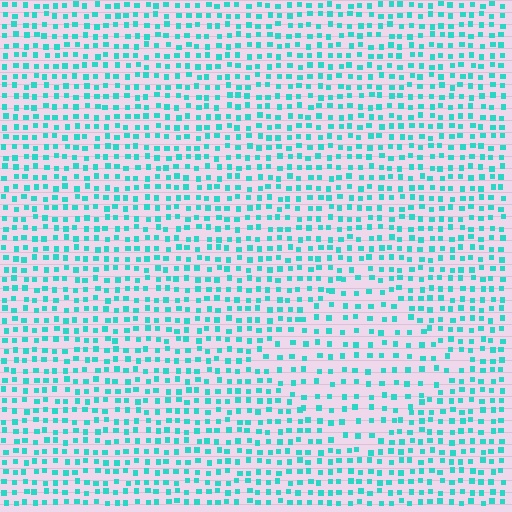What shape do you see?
I see a diamond.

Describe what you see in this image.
The image contains small cyan elements arranged at two different densities. A diamond-shaped region is visible where the elements are less densely packed than the surrounding area.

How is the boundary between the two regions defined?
The boundary is defined by a change in element density (approximately 1.6x ratio). All elements are the same color, size, and shape.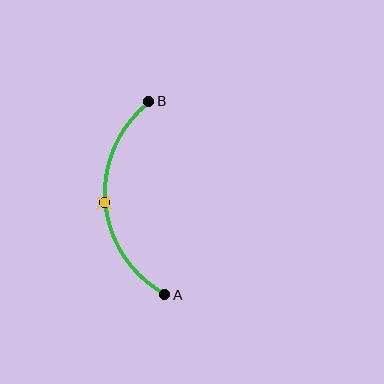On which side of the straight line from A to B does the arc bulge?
The arc bulges to the left of the straight line connecting A and B.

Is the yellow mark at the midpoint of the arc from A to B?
Yes. The yellow mark lies on the arc at equal arc-length from both A and B — it is the arc midpoint.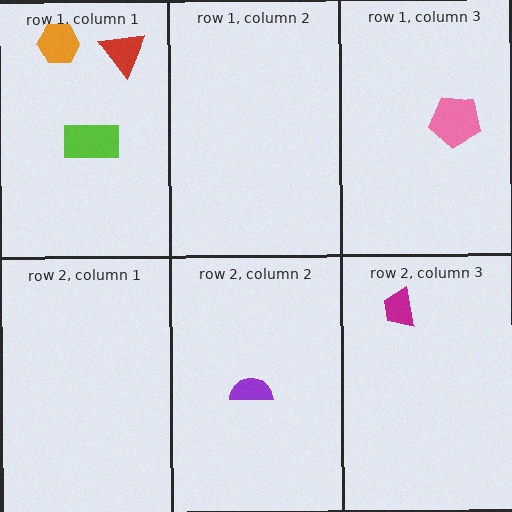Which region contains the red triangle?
The row 1, column 1 region.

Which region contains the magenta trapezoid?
The row 2, column 3 region.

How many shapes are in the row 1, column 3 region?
1.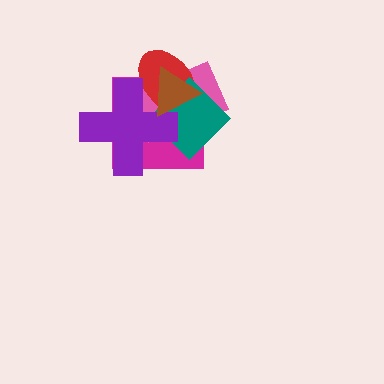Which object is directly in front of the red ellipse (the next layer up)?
The teal diamond is directly in front of the red ellipse.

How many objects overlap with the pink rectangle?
5 objects overlap with the pink rectangle.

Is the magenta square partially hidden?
Yes, it is partially covered by another shape.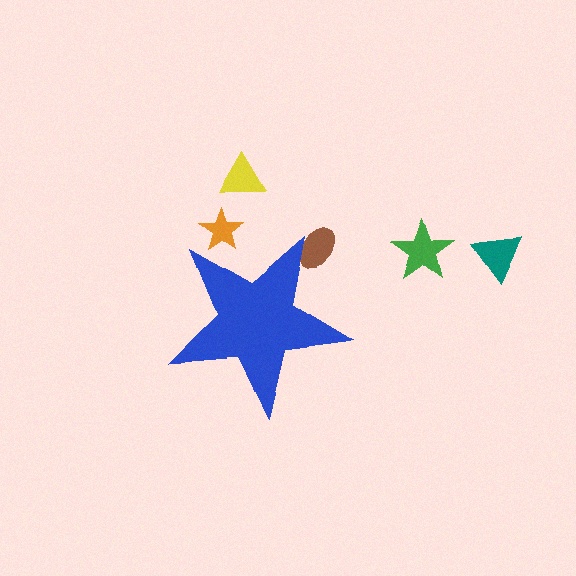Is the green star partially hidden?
No, the green star is fully visible.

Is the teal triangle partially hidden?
No, the teal triangle is fully visible.